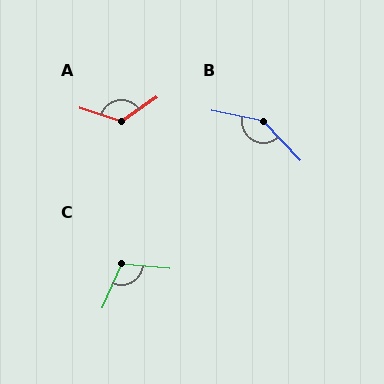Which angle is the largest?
B, at approximately 145 degrees.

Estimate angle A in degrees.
Approximately 127 degrees.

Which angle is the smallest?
C, at approximately 108 degrees.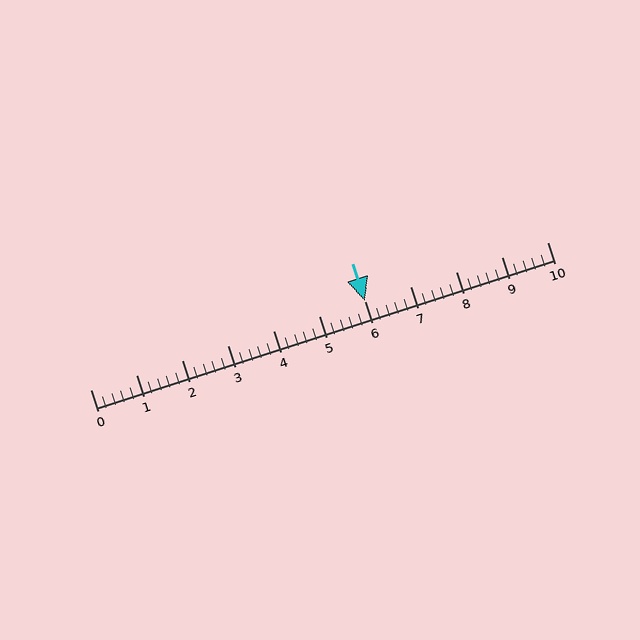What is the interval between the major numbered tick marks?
The major tick marks are spaced 1 units apart.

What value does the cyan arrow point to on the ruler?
The cyan arrow points to approximately 6.0.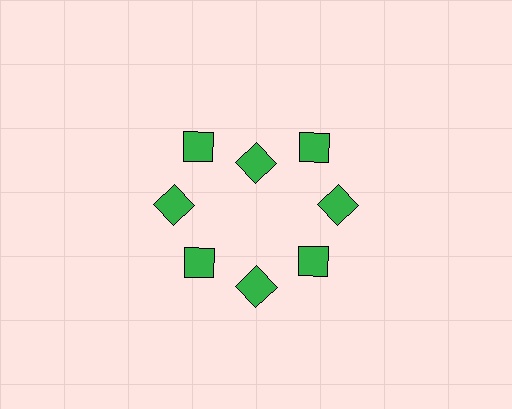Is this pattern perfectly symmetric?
No. The 8 green diamonds are arranged in a ring, but one element near the 12 o'clock position is pulled inward toward the center, breaking the 8-fold rotational symmetry.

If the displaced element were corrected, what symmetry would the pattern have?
It would have 8-fold rotational symmetry — the pattern would map onto itself every 45 degrees.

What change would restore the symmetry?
The symmetry would be restored by moving it outward, back onto the ring so that all 8 diamonds sit at equal angles and equal distance from the center.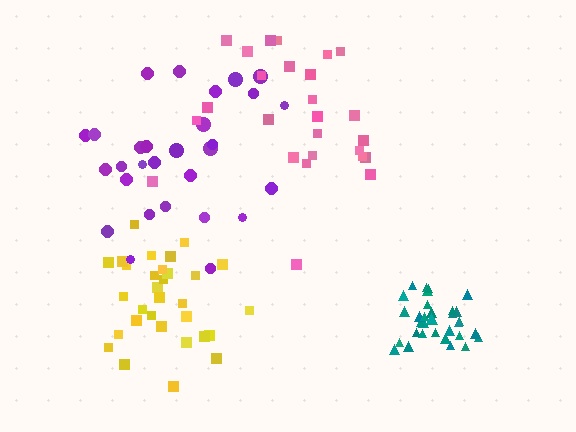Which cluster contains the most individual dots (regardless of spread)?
Teal (33).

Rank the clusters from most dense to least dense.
teal, yellow, pink, purple.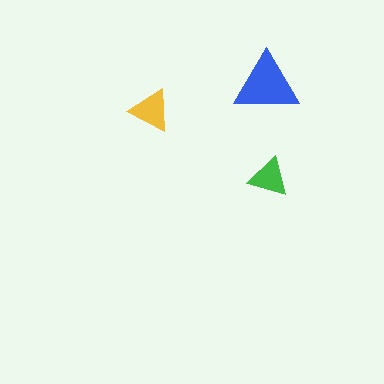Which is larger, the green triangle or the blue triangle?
The blue one.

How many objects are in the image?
There are 3 objects in the image.